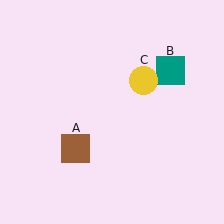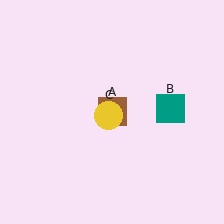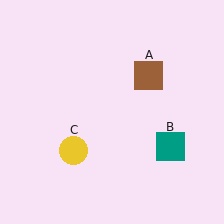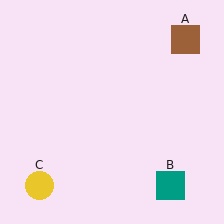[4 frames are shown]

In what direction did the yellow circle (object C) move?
The yellow circle (object C) moved down and to the left.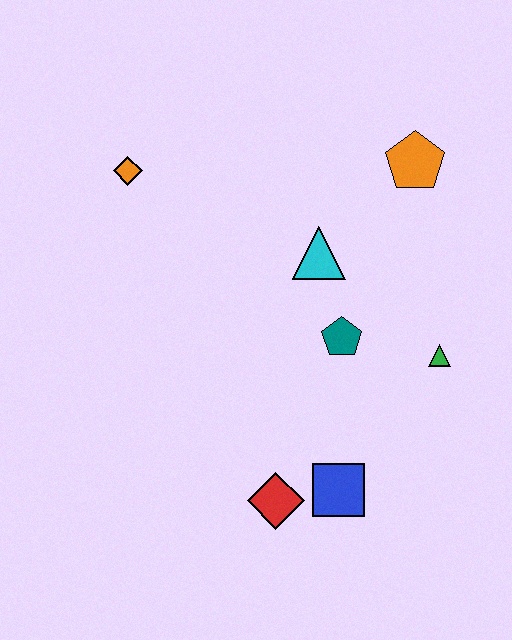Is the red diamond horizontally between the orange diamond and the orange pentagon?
Yes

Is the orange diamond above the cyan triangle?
Yes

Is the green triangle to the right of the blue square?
Yes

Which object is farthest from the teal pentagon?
The orange diamond is farthest from the teal pentagon.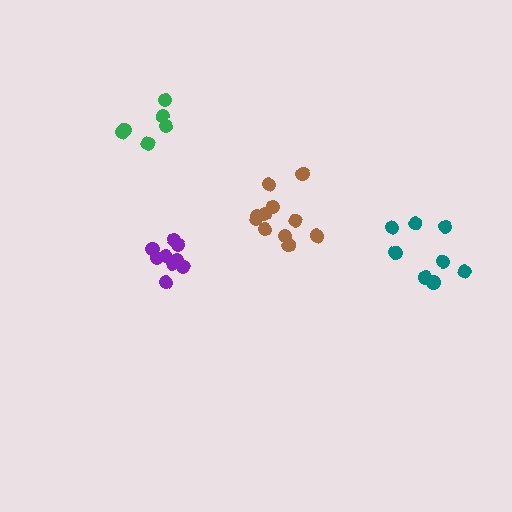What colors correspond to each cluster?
The clusters are colored: teal, purple, brown, green.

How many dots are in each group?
Group 1: 9 dots, Group 2: 9 dots, Group 3: 11 dots, Group 4: 6 dots (35 total).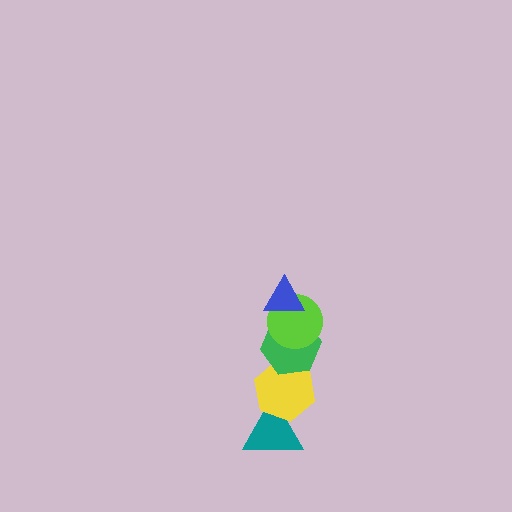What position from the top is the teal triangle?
The teal triangle is 5th from the top.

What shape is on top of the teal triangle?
The yellow hexagon is on top of the teal triangle.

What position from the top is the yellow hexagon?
The yellow hexagon is 4th from the top.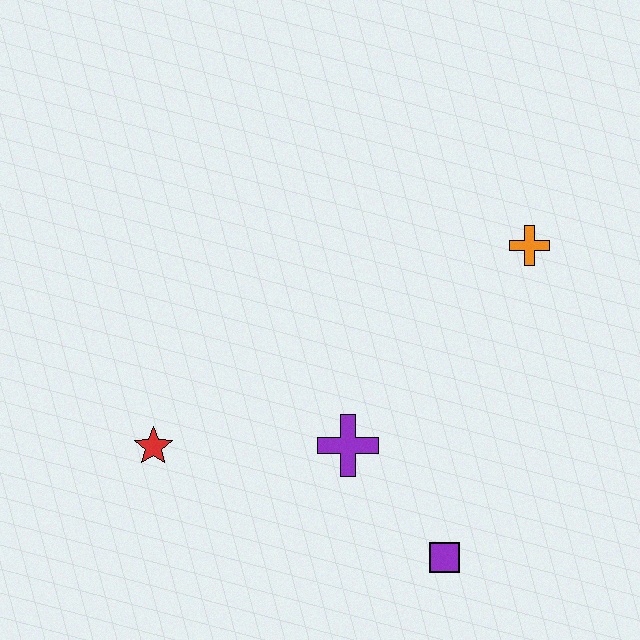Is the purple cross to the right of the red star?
Yes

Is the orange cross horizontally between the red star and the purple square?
No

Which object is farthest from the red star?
The orange cross is farthest from the red star.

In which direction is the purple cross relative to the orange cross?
The purple cross is below the orange cross.